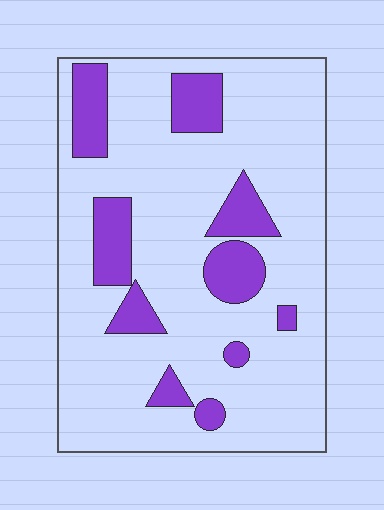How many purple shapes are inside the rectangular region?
10.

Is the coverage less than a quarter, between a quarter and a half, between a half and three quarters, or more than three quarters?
Less than a quarter.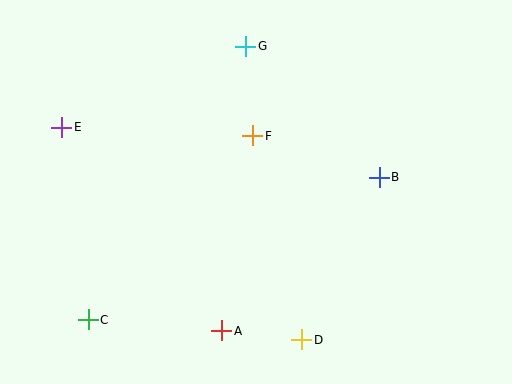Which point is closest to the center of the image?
Point F at (253, 136) is closest to the center.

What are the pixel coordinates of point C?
Point C is at (88, 320).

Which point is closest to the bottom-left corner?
Point C is closest to the bottom-left corner.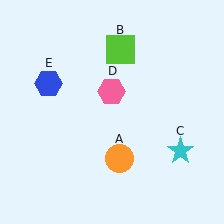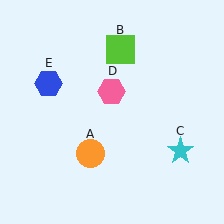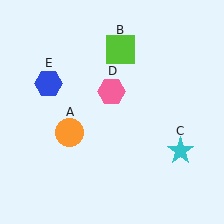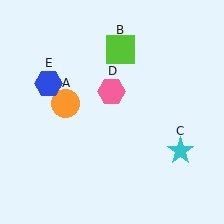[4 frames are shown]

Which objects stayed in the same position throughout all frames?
Lime square (object B) and cyan star (object C) and pink hexagon (object D) and blue hexagon (object E) remained stationary.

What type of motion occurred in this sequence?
The orange circle (object A) rotated clockwise around the center of the scene.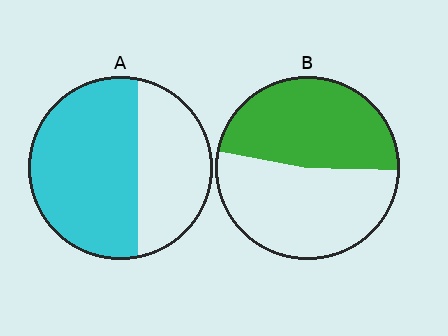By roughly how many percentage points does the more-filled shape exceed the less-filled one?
By roughly 15 percentage points (A over B).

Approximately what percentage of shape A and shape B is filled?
A is approximately 60% and B is approximately 45%.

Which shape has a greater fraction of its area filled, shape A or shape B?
Shape A.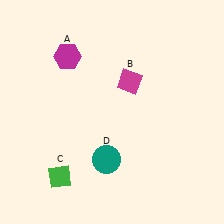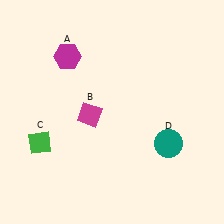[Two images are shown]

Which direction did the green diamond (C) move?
The green diamond (C) moved up.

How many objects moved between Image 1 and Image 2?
3 objects moved between the two images.